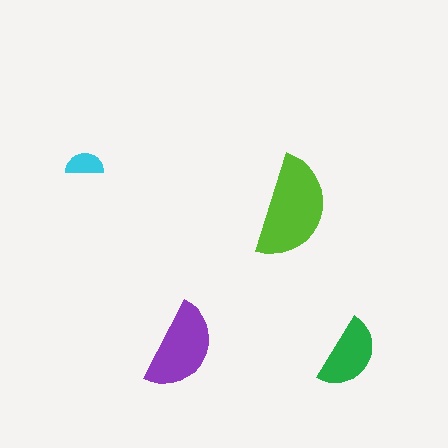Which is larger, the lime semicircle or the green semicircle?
The lime one.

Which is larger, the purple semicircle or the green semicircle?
The purple one.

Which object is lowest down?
The green semicircle is bottommost.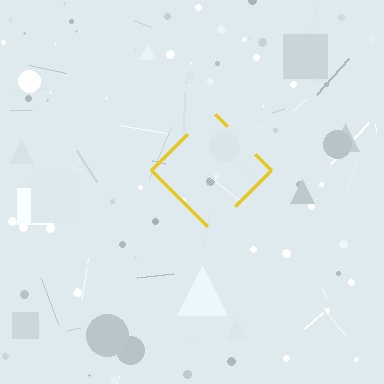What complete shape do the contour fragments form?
The contour fragments form a diamond.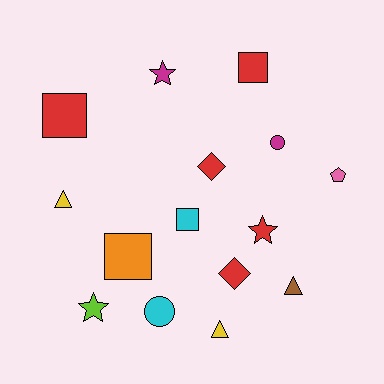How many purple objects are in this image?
There are no purple objects.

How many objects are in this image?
There are 15 objects.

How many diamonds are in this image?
There are 2 diamonds.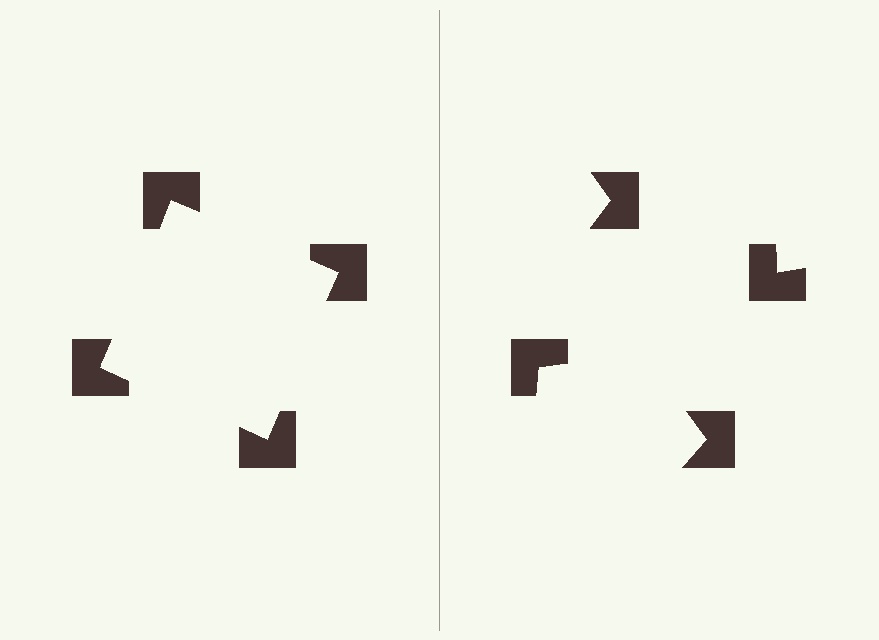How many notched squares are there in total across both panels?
8 — 4 on each side.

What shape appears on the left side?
An illusory square.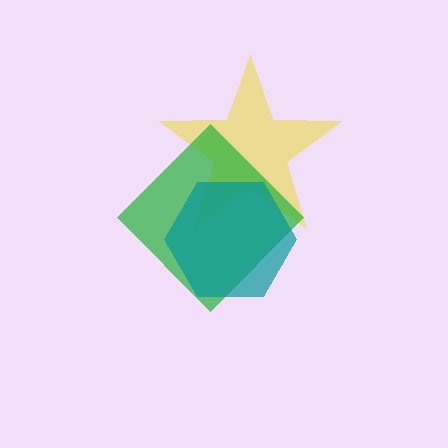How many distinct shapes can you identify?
There are 3 distinct shapes: a yellow star, a green diamond, a teal hexagon.